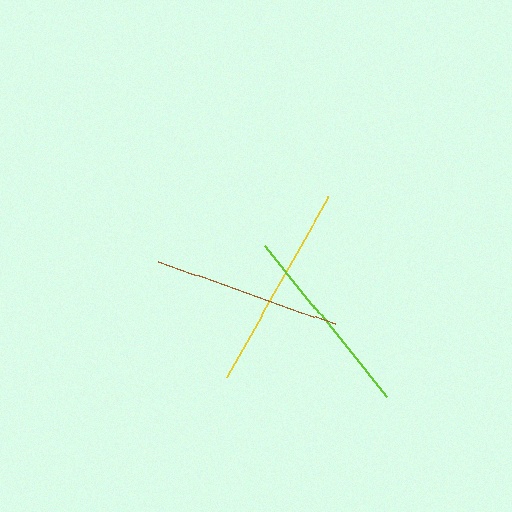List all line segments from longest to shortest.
From longest to shortest: yellow, lime, brown.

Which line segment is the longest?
The yellow line is the longest at approximately 208 pixels.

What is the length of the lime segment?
The lime segment is approximately 194 pixels long.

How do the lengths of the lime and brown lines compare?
The lime and brown lines are approximately the same length.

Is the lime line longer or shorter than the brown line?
The lime line is longer than the brown line.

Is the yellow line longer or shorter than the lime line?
The yellow line is longer than the lime line.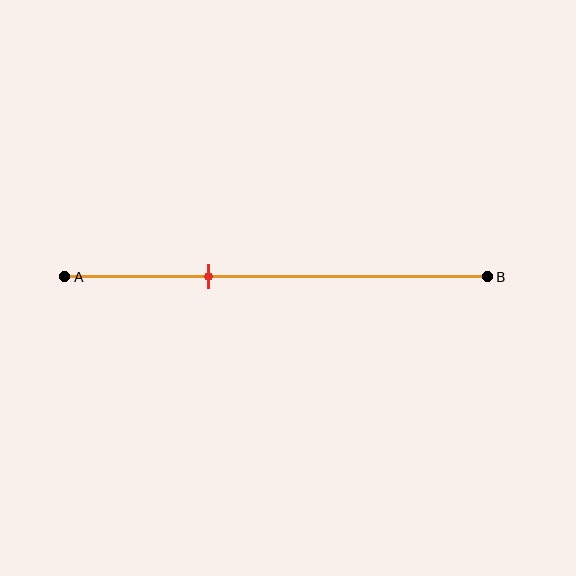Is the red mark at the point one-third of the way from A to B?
Yes, the mark is approximately at the one-third point.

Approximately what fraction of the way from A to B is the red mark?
The red mark is approximately 35% of the way from A to B.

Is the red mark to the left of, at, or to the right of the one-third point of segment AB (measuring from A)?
The red mark is approximately at the one-third point of segment AB.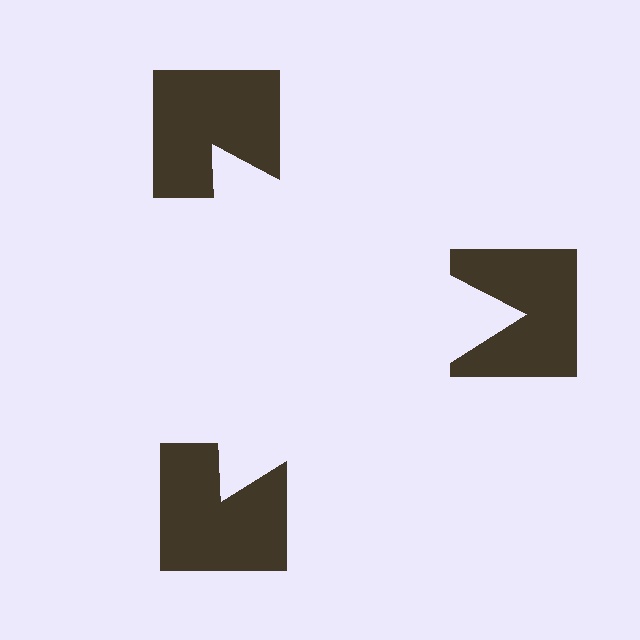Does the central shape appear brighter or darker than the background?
It typically appears slightly brighter than the background, even though no actual brightness change is drawn.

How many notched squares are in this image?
There are 3 — one at each vertex of the illusory triangle.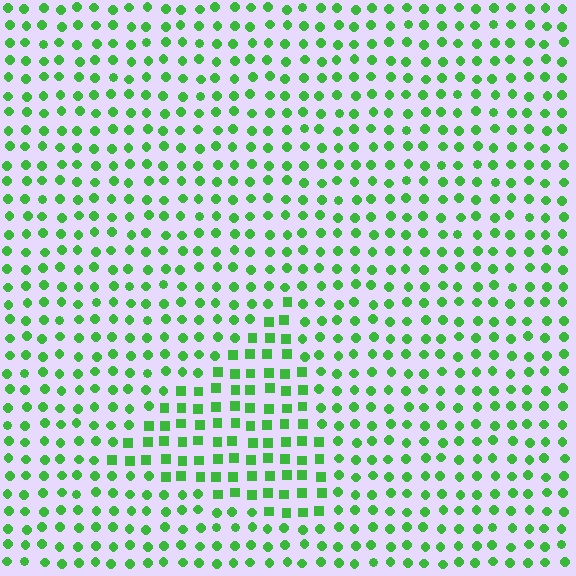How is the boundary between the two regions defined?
The boundary is defined by a change in element shape: squares inside vs. circles outside. All elements share the same color and spacing.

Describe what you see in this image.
The image is filled with small green elements arranged in a uniform grid. A triangle-shaped region contains squares, while the surrounding area contains circles. The boundary is defined purely by the change in element shape.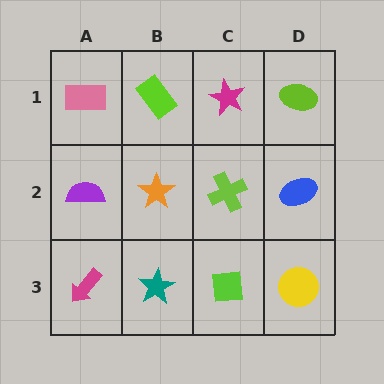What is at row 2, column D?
A blue ellipse.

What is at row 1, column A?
A pink rectangle.